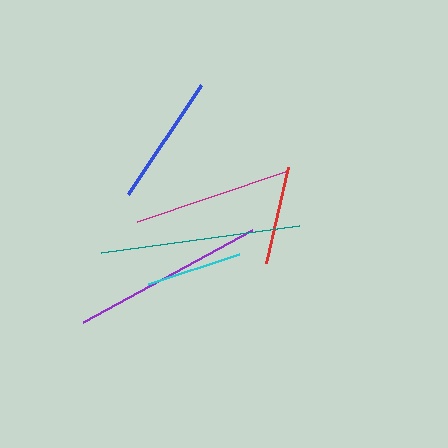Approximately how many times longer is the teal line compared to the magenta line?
The teal line is approximately 1.3 times the length of the magenta line.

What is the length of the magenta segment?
The magenta segment is approximately 156 pixels long.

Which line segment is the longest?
The teal line is the longest at approximately 200 pixels.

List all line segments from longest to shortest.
From longest to shortest: teal, purple, magenta, blue, red, cyan.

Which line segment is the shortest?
The cyan line is the shortest at approximately 95 pixels.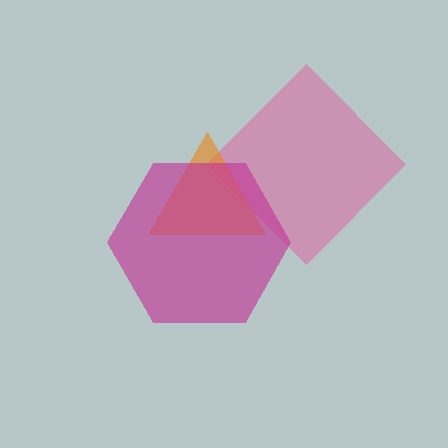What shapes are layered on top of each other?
The layered shapes are: a pink diamond, an orange triangle, a magenta hexagon.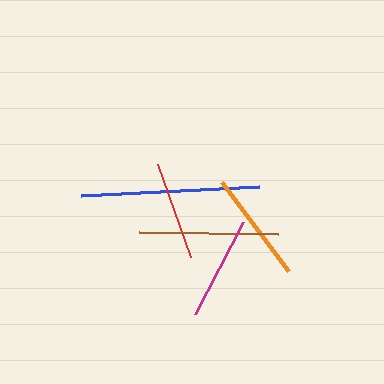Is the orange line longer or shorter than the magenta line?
The orange line is longer than the magenta line.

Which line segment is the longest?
The blue line is the longest at approximately 178 pixels.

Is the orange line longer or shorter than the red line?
The orange line is longer than the red line.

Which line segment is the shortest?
The red line is the shortest at approximately 99 pixels.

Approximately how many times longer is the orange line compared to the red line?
The orange line is approximately 1.1 times the length of the red line.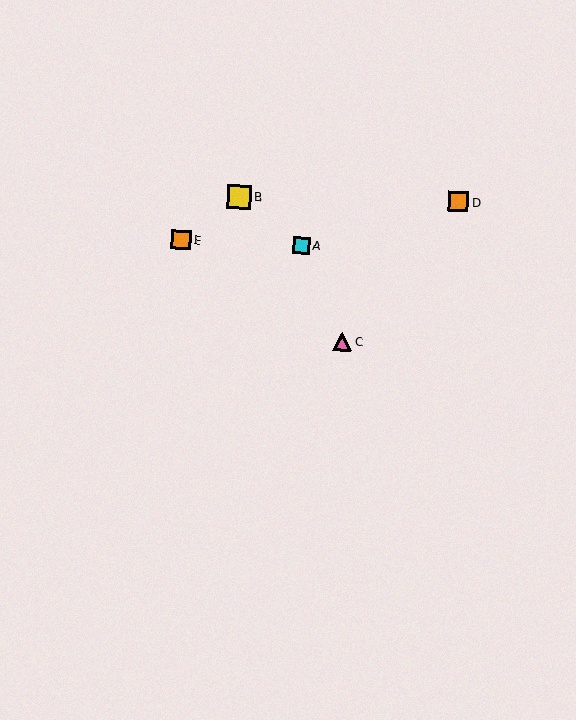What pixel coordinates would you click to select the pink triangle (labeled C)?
Click at (342, 342) to select the pink triangle C.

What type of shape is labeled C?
Shape C is a pink triangle.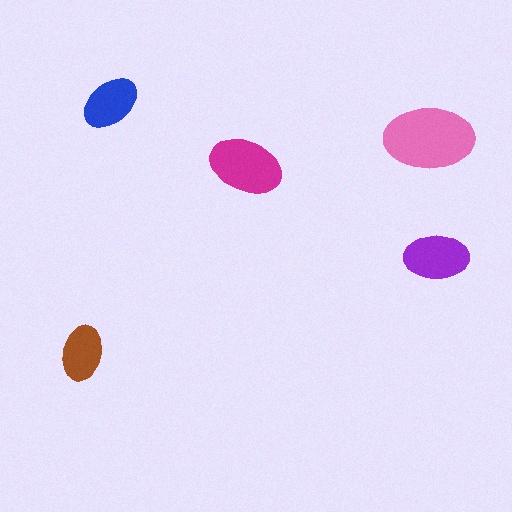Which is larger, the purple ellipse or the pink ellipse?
The pink one.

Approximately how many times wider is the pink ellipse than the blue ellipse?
About 1.5 times wider.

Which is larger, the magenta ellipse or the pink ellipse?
The pink one.